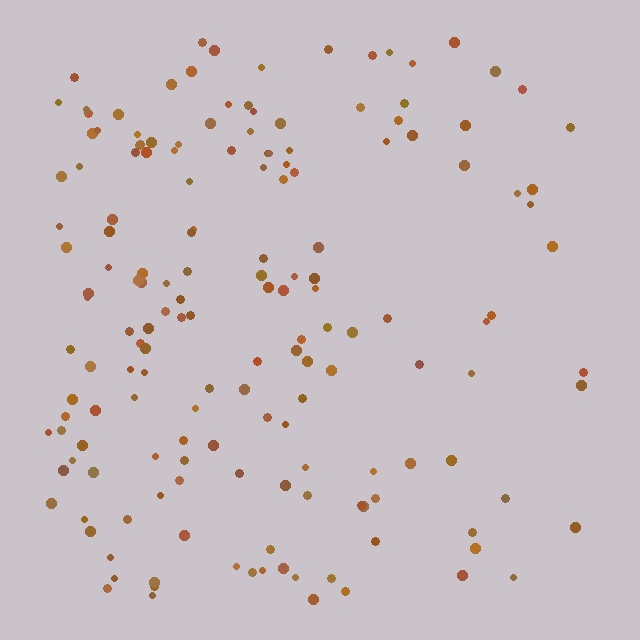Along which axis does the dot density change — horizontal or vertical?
Horizontal.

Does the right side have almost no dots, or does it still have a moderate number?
Still a moderate number, just noticeably fewer than the left.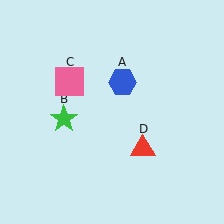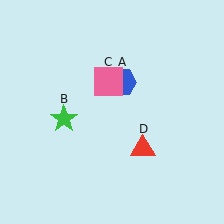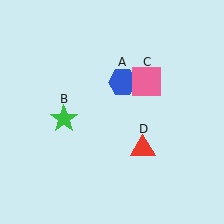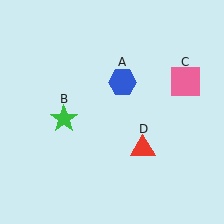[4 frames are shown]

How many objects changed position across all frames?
1 object changed position: pink square (object C).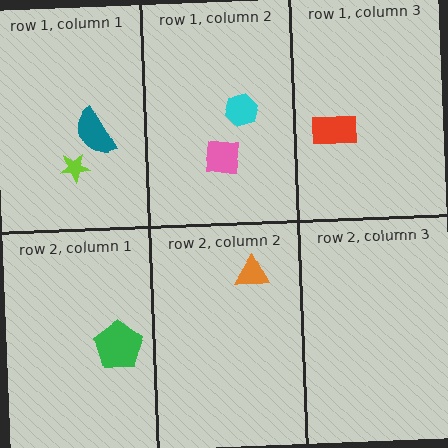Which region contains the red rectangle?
The row 1, column 3 region.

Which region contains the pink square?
The row 1, column 2 region.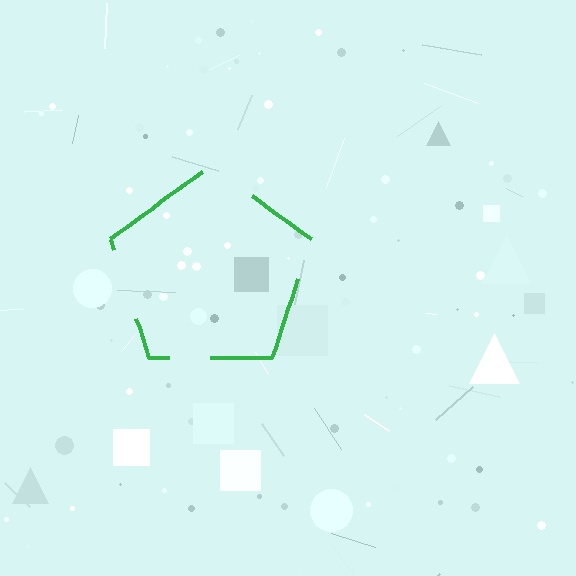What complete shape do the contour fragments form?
The contour fragments form a pentagon.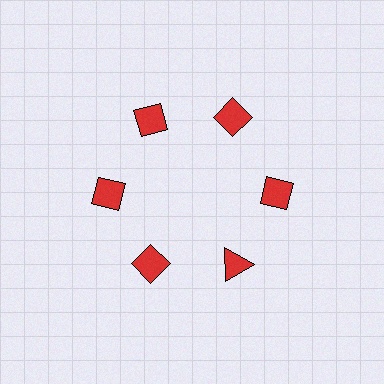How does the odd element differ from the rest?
It has a different shape: triangle instead of diamond.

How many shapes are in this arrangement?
There are 6 shapes arranged in a ring pattern.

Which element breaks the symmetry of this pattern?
The red triangle at roughly the 5 o'clock position breaks the symmetry. All other shapes are red diamonds.